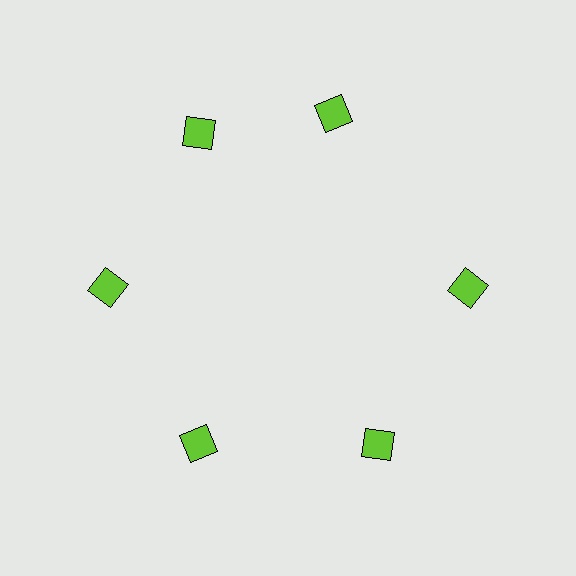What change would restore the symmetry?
The symmetry would be restored by rotating it back into even spacing with its neighbors so that all 6 squares sit at equal angles and equal distance from the center.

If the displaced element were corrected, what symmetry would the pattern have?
It would have 6-fold rotational symmetry — the pattern would map onto itself every 60 degrees.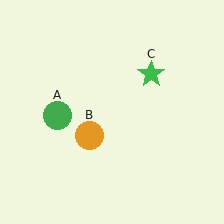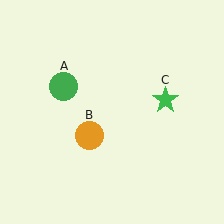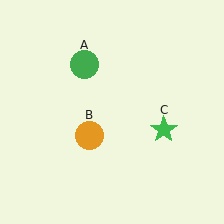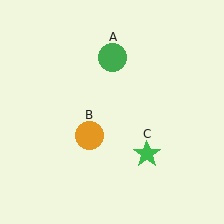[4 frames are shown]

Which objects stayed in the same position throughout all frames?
Orange circle (object B) remained stationary.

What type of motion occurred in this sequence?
The green circle (object A), green star (object C) rotated clockwise around the center of the scene.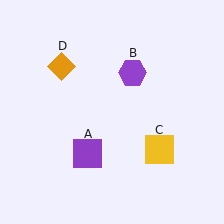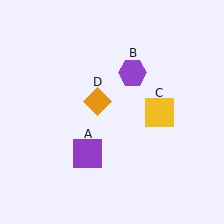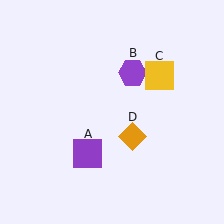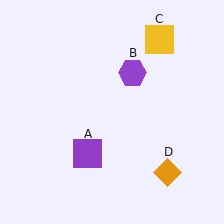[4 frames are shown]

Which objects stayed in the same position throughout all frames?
Purple square (object A) and purple hexagon (object B) remained stationary.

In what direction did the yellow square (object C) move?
The yellow square (object C) moved up.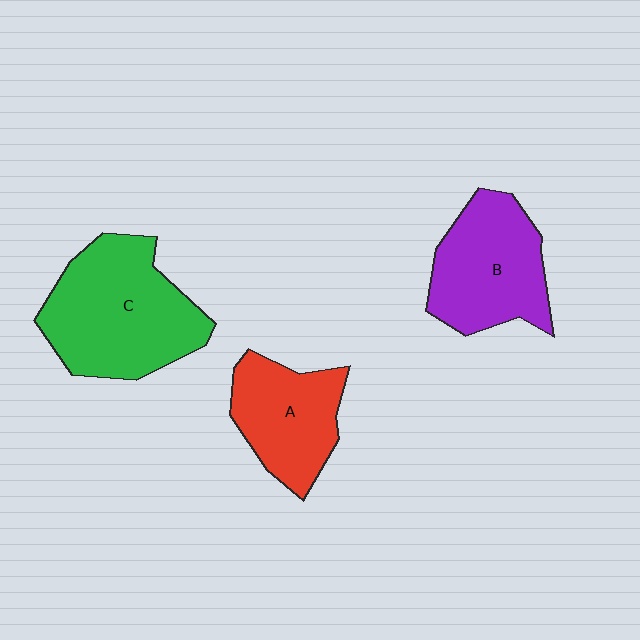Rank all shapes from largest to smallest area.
From largest to smallest: C (green), B (purple), A (red).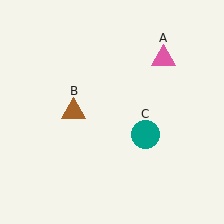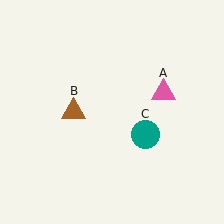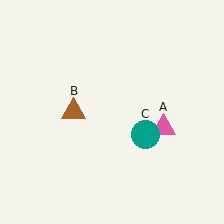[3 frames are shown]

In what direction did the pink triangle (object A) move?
The pink triangle (object A) moved down.